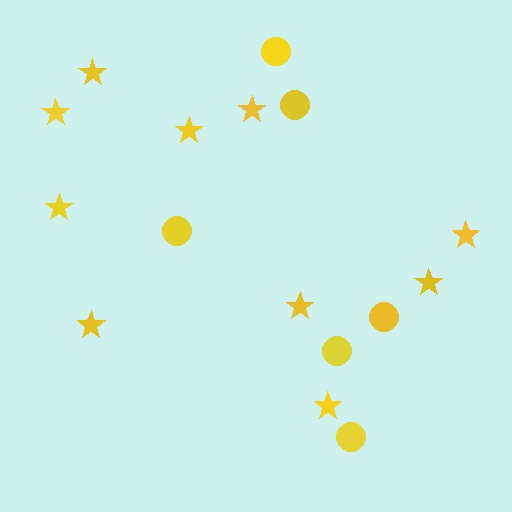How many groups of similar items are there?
There are 2 groups: one group of stars (10) and one group of circles (6).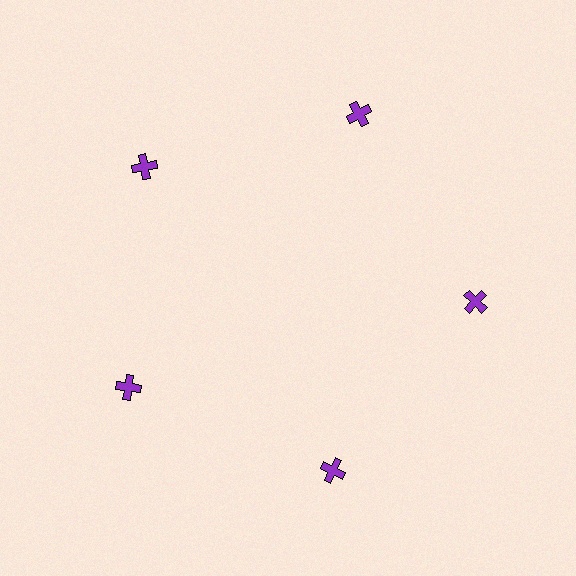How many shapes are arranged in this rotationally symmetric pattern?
There are 5 shapes, arranged in 5 groups of 1.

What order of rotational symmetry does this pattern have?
This pattern has 5-fold rotational symmetry.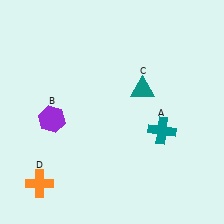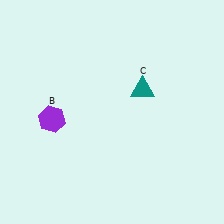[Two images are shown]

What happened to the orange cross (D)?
The orange cross (D) was removed in Image 2. It was in the bottom-left area of Image 1.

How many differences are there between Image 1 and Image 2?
There are 2 differences between the two images.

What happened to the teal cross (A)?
The teal cross (A) was removed in Image 2. It was in the bottom-right area of Image 1.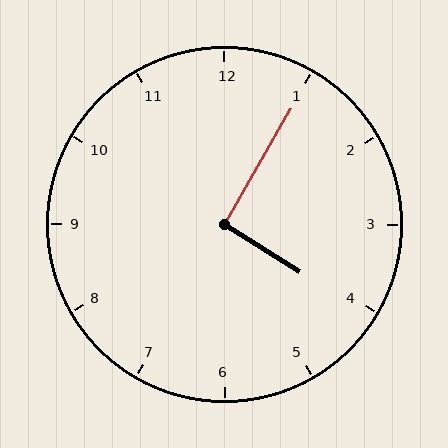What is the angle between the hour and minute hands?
Approximately 92 degrees.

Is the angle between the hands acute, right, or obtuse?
It is right.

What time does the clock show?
4:05.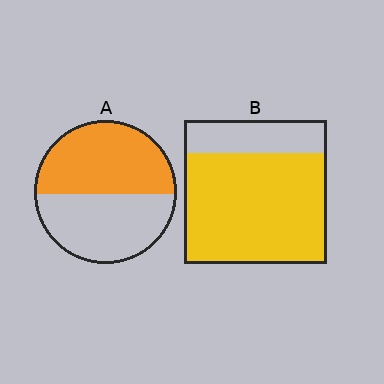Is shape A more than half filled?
Roughly half.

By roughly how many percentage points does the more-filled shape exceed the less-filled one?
By roughly 25 percentage points (B over A).